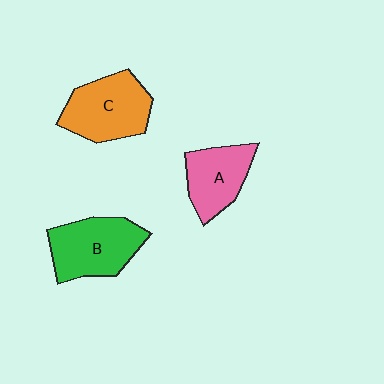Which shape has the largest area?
Shape C (orange).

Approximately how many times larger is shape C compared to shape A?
Approximately 1.3 times.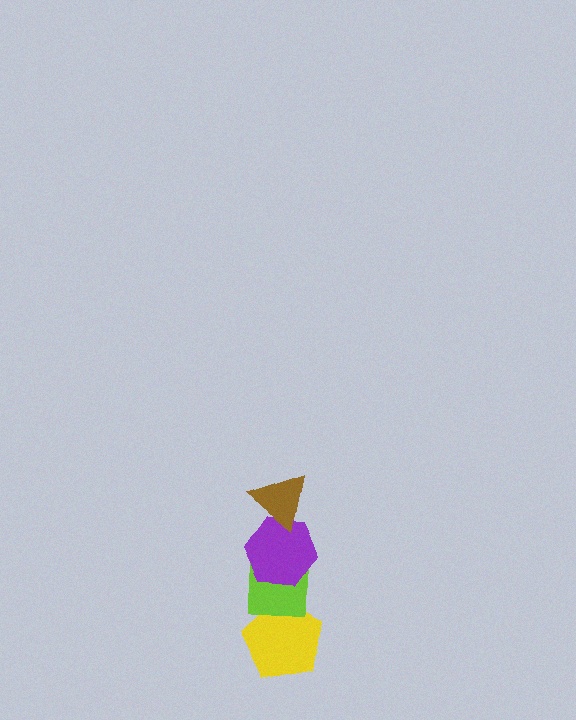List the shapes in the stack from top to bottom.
From top to bottom: the brown triangle, the purple hexagon, the lime square, the yellow pentagon.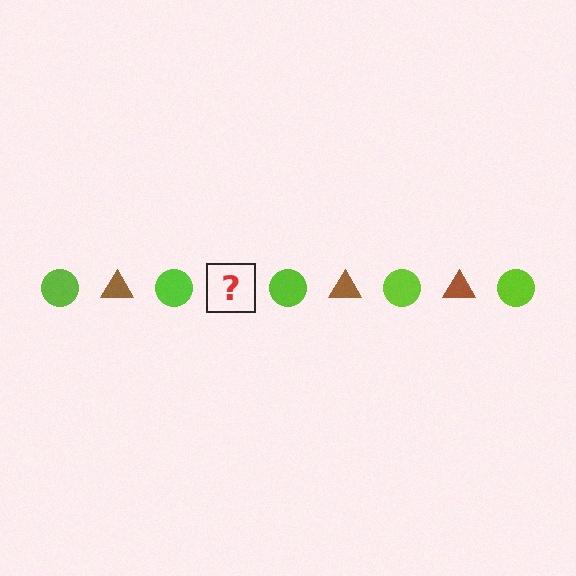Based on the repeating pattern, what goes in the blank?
The blank should be a brown triangle.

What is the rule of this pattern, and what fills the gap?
The rule is that the pattern alternates between lime circle and brown triangle. The gap should be filled with a brown triangle.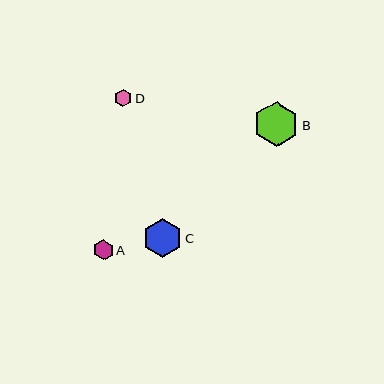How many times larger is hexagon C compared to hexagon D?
Hexagon C is approximately 2.2 times the size of hexagon D.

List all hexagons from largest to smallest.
From largest to smallest: B, C, A, D.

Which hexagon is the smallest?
Hexagon D is the smallest with a size of approximately 17 pixels.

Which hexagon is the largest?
Hexagon B is the largest with a size of approximately 45 pixels.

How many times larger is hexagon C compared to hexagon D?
Hexagon C is approximately 2.2 times the size of hexagon D.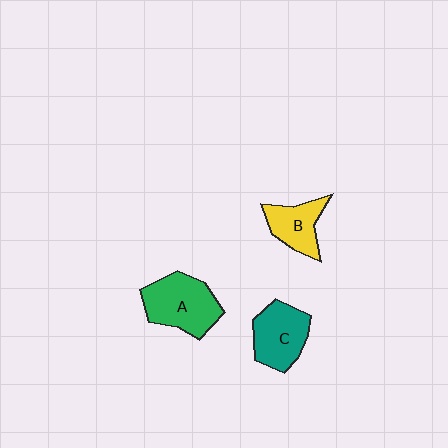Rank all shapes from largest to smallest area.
From largest to smallest: A (green), C (teal), B (yellow).